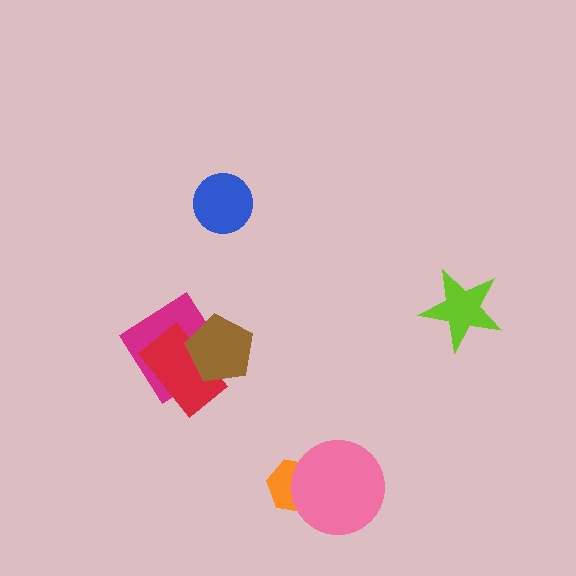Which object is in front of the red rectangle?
The brown pentagon is in front of the red rectangle.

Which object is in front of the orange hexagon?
The pink circle is in front of the orange hexagon.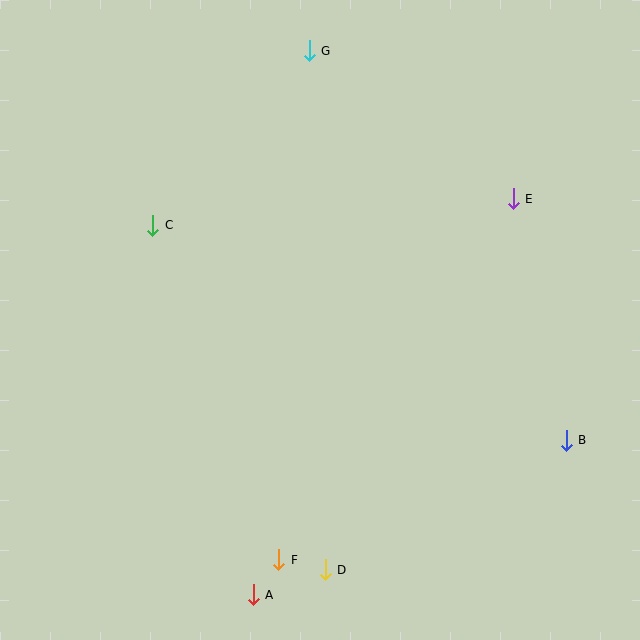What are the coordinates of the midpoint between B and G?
The midpoint between B and G is at (438, 245).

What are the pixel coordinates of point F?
Point F is at (279, 560).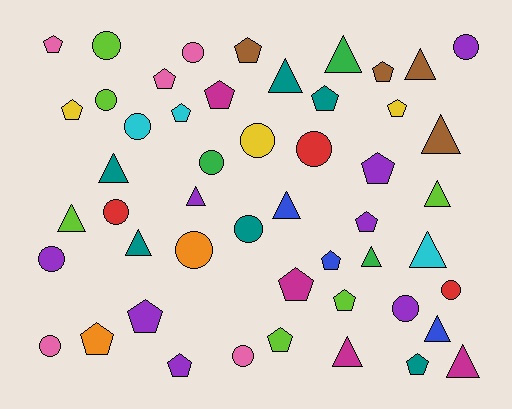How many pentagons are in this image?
There are 19 pentagons.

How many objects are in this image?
There are 50 objects.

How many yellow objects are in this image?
There are 3 yellow objects.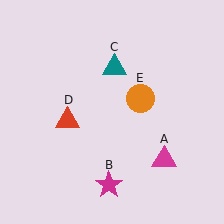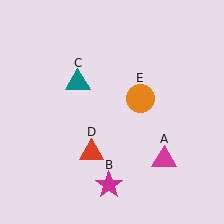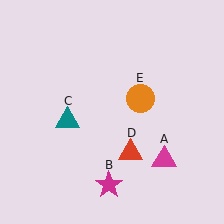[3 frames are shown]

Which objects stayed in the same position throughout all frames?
Magenta triangle (object A) and magenta star (object B) and orange circle (object E) remained stationary.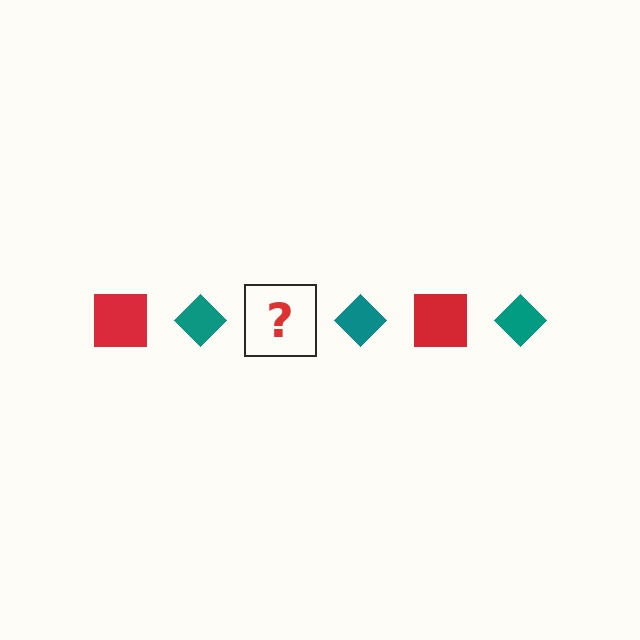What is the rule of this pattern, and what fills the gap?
The rule is that the pattern alternates between red square and teal diamond. The gap should be filled with a red square.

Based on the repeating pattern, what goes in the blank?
The blank should be a red square.